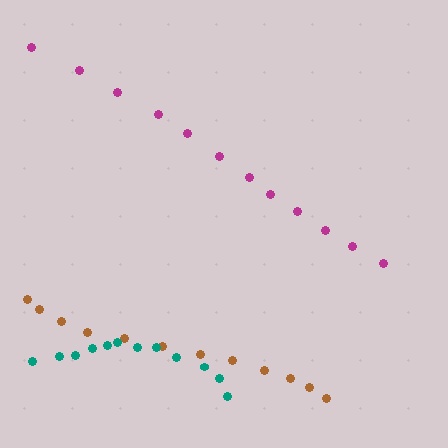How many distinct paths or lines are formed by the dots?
There are 3 distinct paths.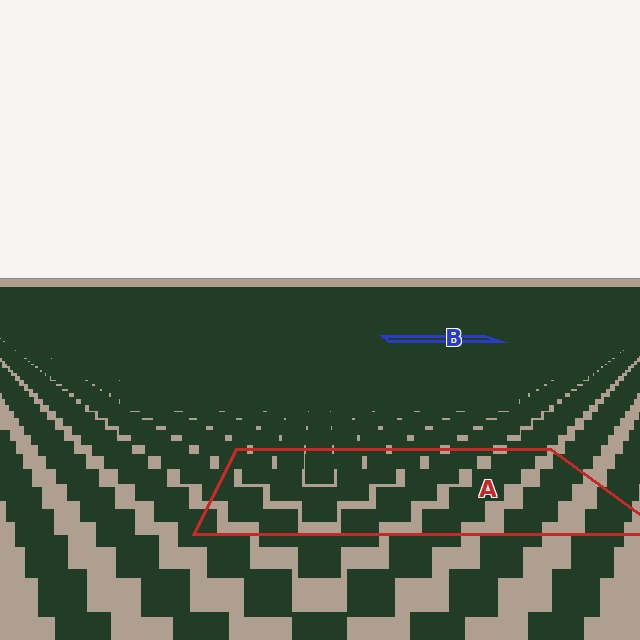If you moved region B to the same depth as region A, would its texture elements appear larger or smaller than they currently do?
They would appear larger. At a closer depth, the same texture elements are projected at a bigger on-screen size.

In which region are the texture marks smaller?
The texture marks are smaller in region B, because it is farther away.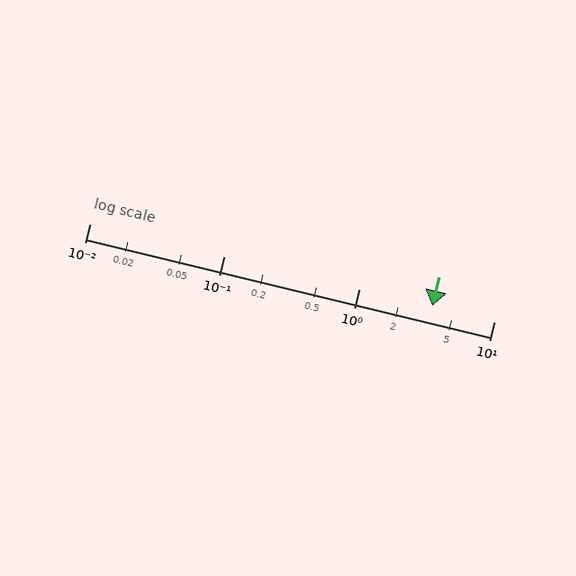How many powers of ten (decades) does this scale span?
The scale spans 3 decades, from 0.01 to 10.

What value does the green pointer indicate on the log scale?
The pointer indicates approximately 3.5.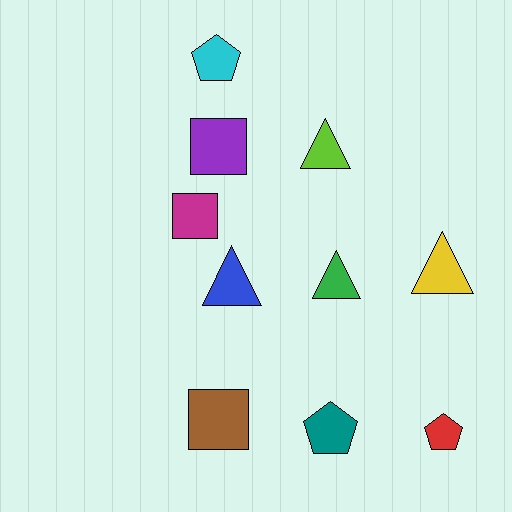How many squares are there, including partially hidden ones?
There are 3 squares.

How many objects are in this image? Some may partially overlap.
There are 10 objects.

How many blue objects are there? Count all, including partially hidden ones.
There is 1 blue object.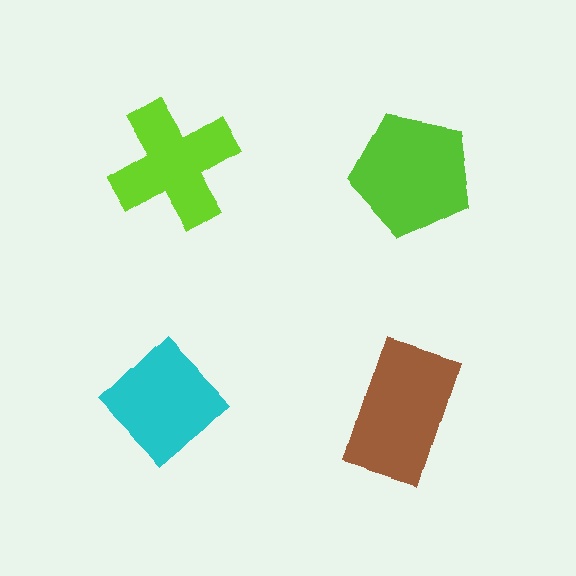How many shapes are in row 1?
2 shapes.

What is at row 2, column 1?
A cyan diamond.